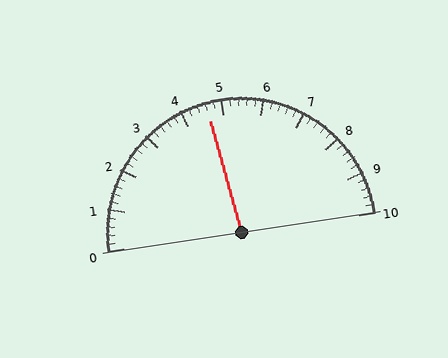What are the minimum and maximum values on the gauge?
The gauge ranges from 0 to 10.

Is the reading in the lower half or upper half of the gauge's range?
The reading is in the lower half of the range (0 to 10).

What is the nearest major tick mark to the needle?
The nearest major tick mark is 5.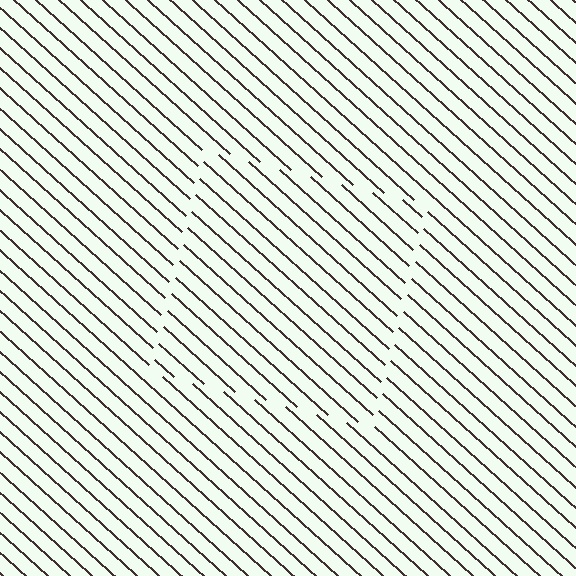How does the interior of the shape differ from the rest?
The interior of the shape contains the same grating, shifted by half a period — the contour is defined by the phase discontinuity where line-ends from the inner and outer gratings abut.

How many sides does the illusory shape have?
4 sides — the line-ends trace a square.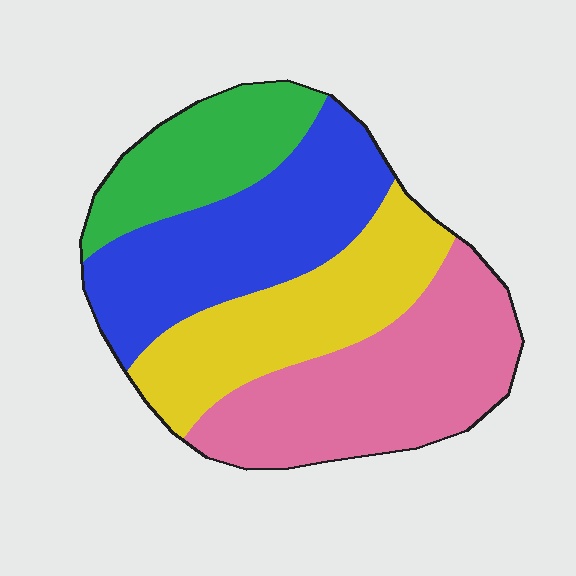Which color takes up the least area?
Green, at roughly 15%.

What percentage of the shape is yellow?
Yellow takes up about one quarter (1/4) of the shape.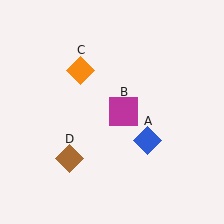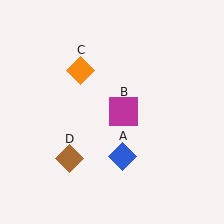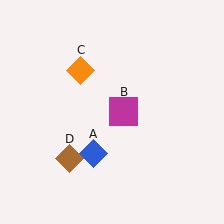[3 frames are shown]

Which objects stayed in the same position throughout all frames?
Magenta square (object B) and orange diamond (object C) and brown diamond (object D) remained stationary.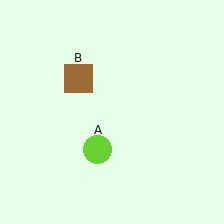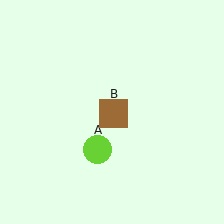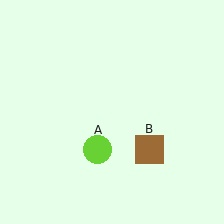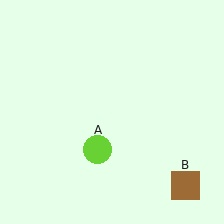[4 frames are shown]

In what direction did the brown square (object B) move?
The brown square (object B) moved down and to the right.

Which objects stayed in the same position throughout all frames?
Lime circle (object A) remained stationary.